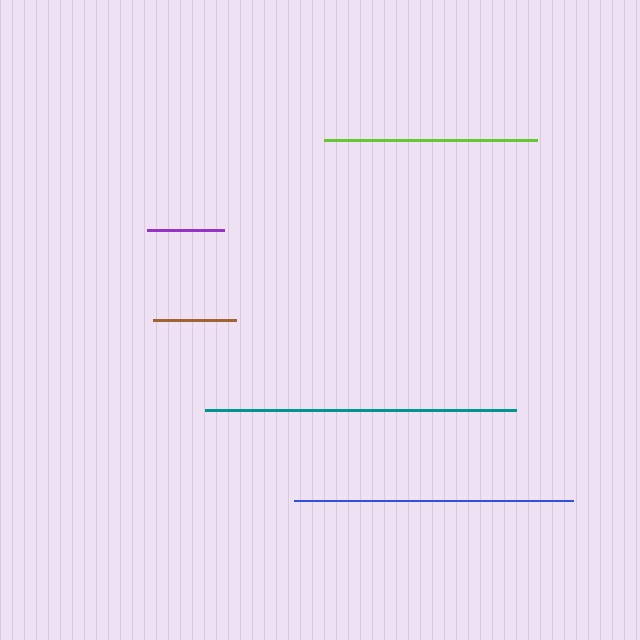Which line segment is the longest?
The teal line is the longest at approximately 311 pixels.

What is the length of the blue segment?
The blue segment is approximately 279 pixels long.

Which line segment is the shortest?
The purple line is the shortest at approximately 78 pixels.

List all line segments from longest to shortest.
From longest to shortest: teal, blue, lime, brown, purple.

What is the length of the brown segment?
The brown segment is approximately 83 pixels long.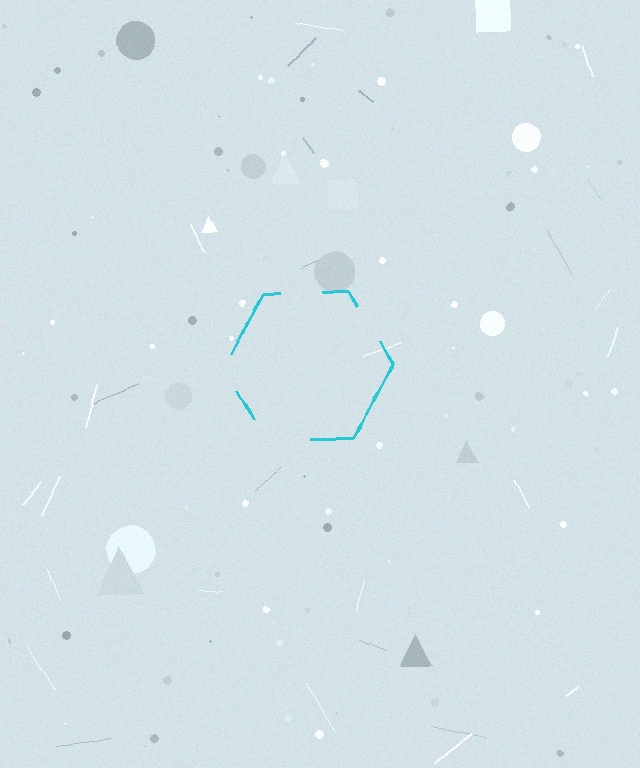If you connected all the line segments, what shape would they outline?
They would outline a hexagon.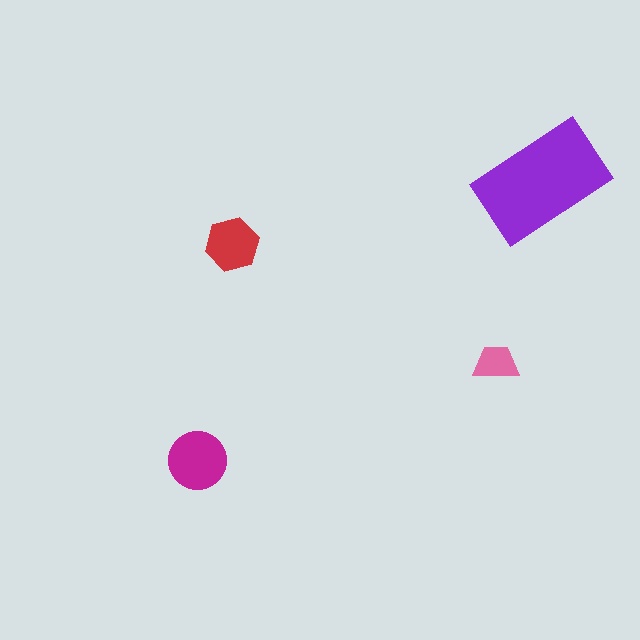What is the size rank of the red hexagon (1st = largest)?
3rd.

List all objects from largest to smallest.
The purple rectangle, the magenta circle, the red hexagon, the pink trapezoid.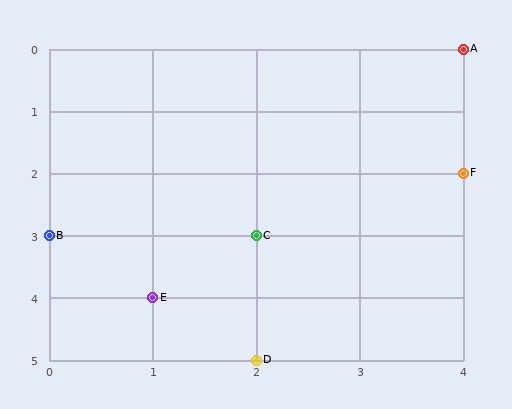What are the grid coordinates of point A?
Point A is at grid coordinates (4, 0).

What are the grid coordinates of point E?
Point E is at grid coordinates (1, 4).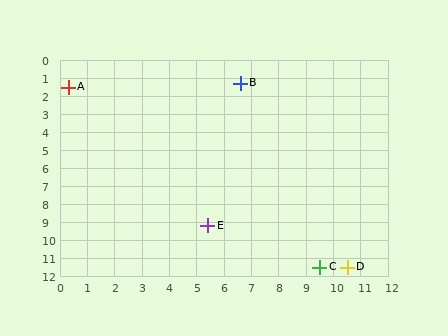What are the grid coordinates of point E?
Point E is at approximately (5.4, 9.2).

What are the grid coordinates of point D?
Point D is at approximately (10.5, 11.5).